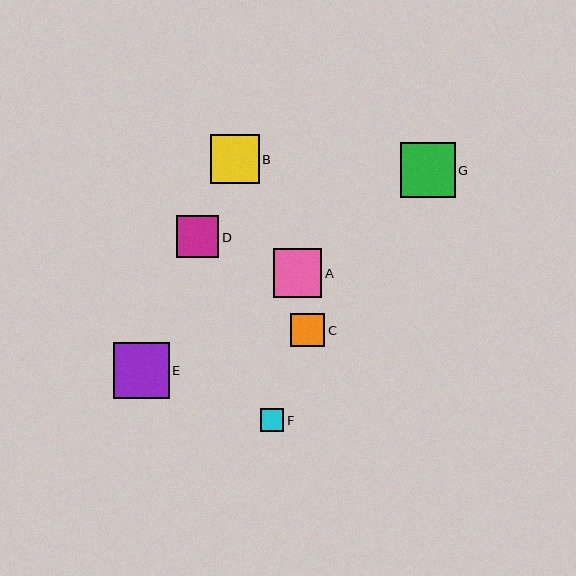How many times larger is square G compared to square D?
Square G is approximately 1.3 times the size of square D.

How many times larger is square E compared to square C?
Square E is approximately 1.7 times the size of square C.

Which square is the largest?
Square E is the largest with a size of approximately 56 pixels.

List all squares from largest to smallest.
From largest to smallest: E, G, B, A, D, C, F.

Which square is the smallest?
Square F is the smallest with a size of approximately 24 pixels.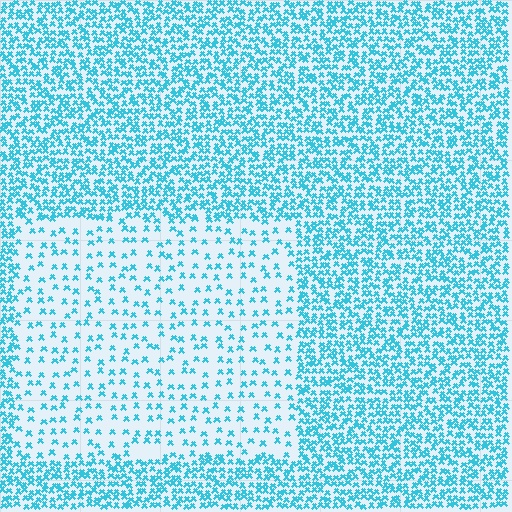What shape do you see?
I see a rectangle.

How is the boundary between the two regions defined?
The boundary is defined by a change in element density (approximately 2.8x ratio). All elements are the same color, size, and shape.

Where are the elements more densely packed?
The elements are more densely packed outside the rectangle boundary.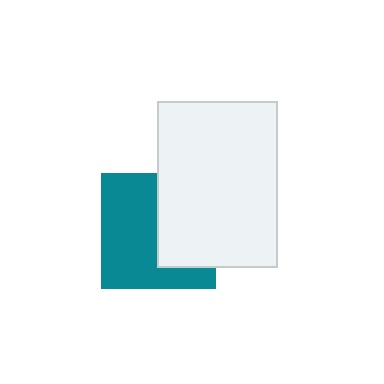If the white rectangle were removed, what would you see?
You would see the complete teal square.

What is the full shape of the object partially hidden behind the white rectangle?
The partially hidden object is a teal square.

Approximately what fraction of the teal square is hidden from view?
Roughly 41% of the teal square is hidden behind the white rectangle.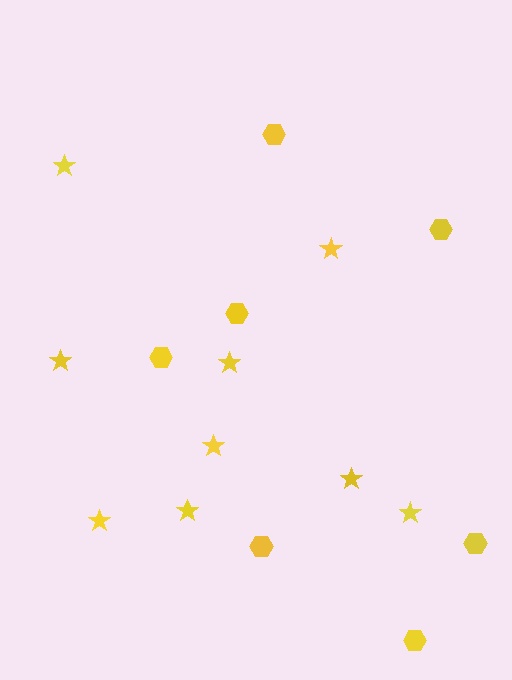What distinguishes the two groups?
There are 2 groups: one group of hexagons (7) and one group of stars (9).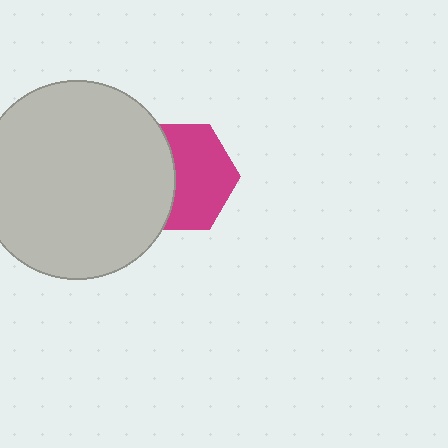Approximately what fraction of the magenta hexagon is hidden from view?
Roughly 41% of the magenta hexagon is hidden behind the light gray circle.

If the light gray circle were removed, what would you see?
You would see the complete magenta hexagon.